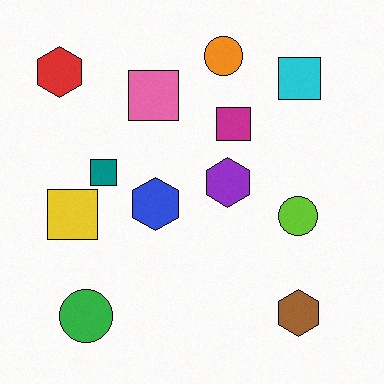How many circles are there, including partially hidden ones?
There are 3 circles.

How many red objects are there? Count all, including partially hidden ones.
There is 1 red object.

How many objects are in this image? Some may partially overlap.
There are 12 objects.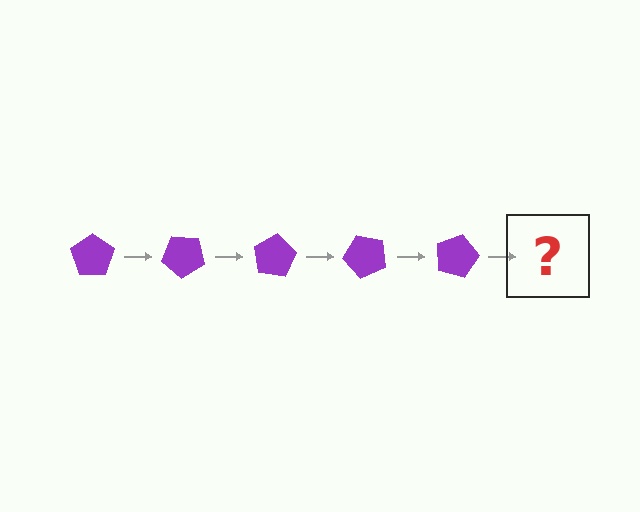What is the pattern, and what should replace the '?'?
The pattern is that the pentagon rotates 40 degrees each step. The '?' should be a purple pentagon rotated 200 degrees.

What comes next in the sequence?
The next element should be a purple pentagon rotated 200 degrees.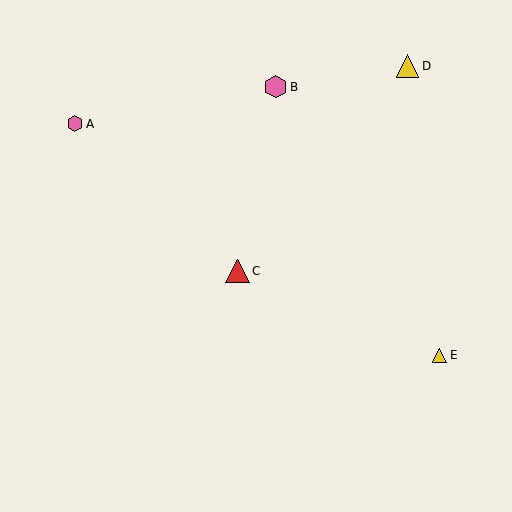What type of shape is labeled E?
Shape E is a yellow triangle.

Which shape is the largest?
The red triangle (labeled C) is the largest.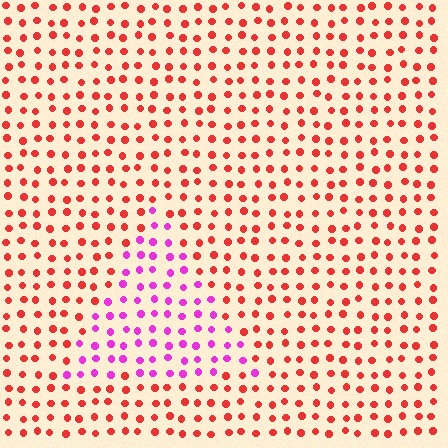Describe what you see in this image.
The image is filled with small red elements in a uniform arrangement. A triangle-shaped region is visible where the elements are tinted to a slightly different hue, forming a subtle color boundary.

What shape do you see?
I see a triangle.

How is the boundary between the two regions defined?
The boundary is defined purely by a slight shift in hue (about 55 degrees). Spacing, size, and orientation are identical on both sides.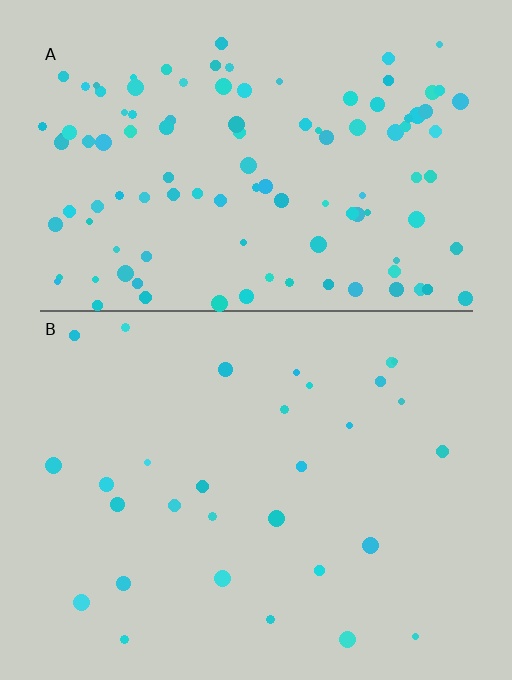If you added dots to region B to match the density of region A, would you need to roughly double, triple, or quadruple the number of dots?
Approximately quadruple.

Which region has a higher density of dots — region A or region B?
A (the top).